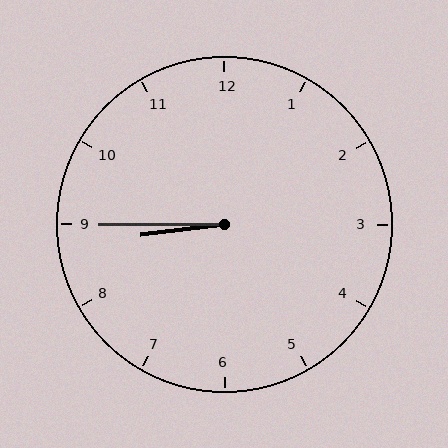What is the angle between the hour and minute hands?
Approximately 8 degrees.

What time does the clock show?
8:45.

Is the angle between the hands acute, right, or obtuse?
It is acute.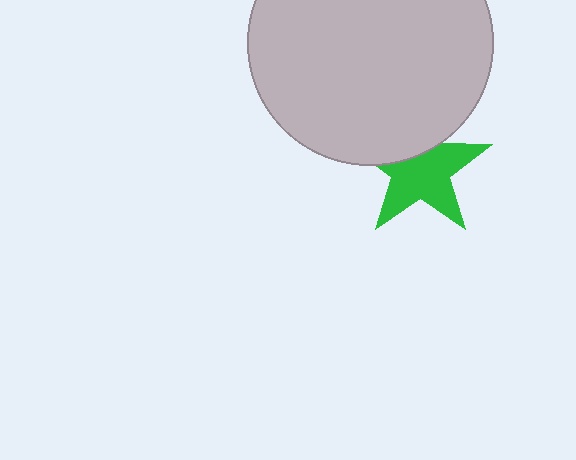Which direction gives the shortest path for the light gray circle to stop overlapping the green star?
Moving up gives the shortest separation.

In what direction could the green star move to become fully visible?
The green star could move down. That would shift it out from behind the light gray circle entirely.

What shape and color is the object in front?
The object in front is a light gray circle.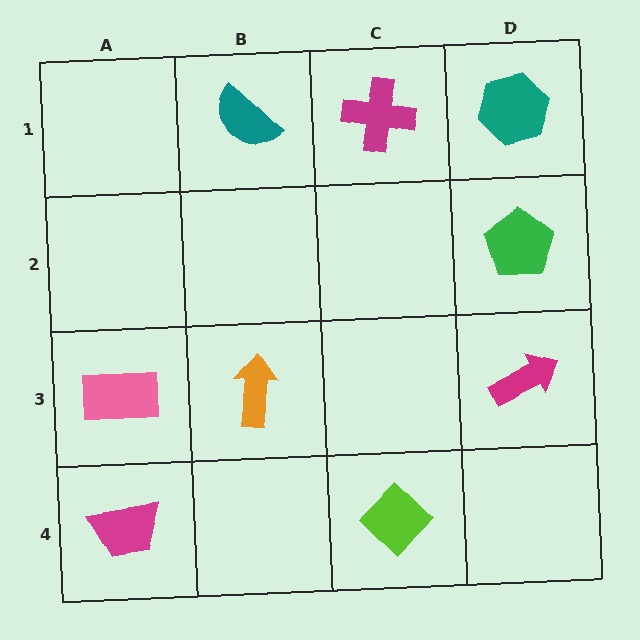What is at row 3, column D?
A magenta arrow.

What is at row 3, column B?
An orange arrow.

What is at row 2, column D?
A green pentagon.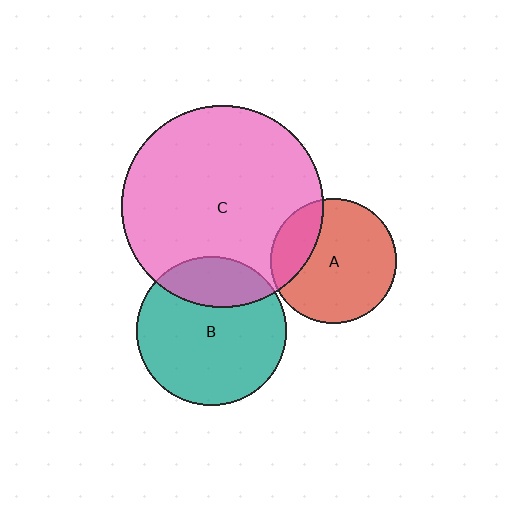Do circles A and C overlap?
Yes.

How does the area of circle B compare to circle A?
Approximately 1.4 times.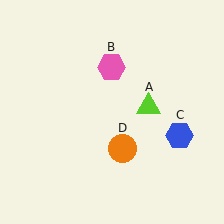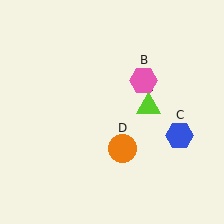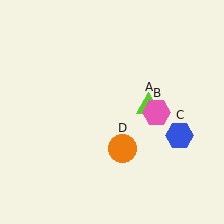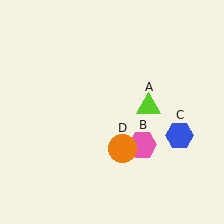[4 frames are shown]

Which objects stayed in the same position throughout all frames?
Lime triangle (object A) and blue hexagon (object C) and orange circle (object D) remained stationary.